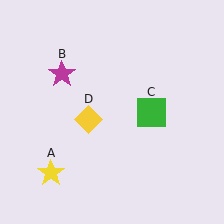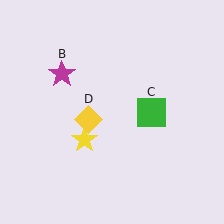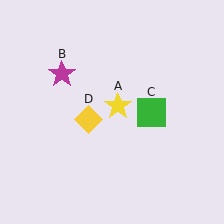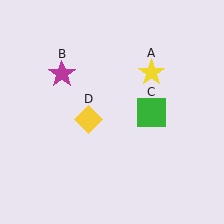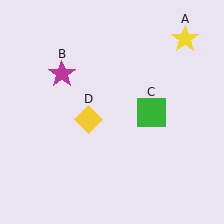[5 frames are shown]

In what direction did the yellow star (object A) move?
The yellow star (object A) moved up and to the right.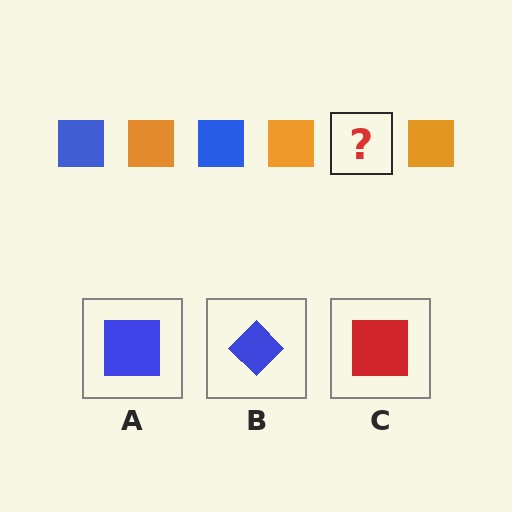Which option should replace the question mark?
Option A.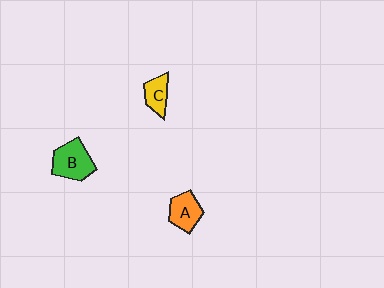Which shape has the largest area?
Shape B (green).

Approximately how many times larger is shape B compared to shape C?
Approximately 1.7 times.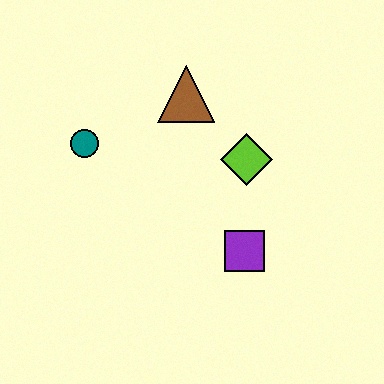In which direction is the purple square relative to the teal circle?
The purple square is to the right of the teal circle.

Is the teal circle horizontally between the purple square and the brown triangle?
No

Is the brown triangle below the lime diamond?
No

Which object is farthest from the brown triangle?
The purple square is farthest from the brown triangle.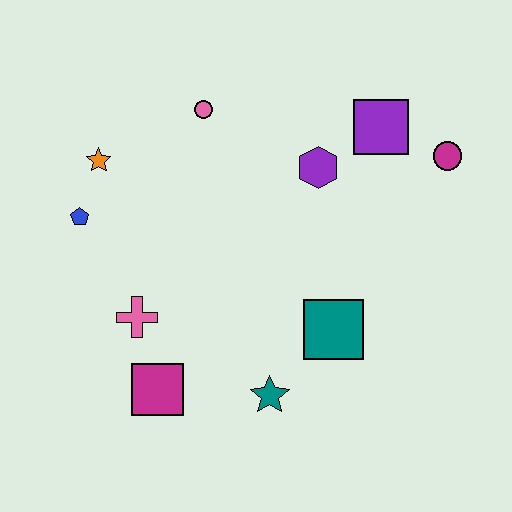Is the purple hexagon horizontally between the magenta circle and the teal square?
No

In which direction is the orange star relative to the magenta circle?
The orange star is to the left of the magenta circle.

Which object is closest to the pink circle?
The orange star is closest to the pink circle.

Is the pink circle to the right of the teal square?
No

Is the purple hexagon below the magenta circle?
Yes